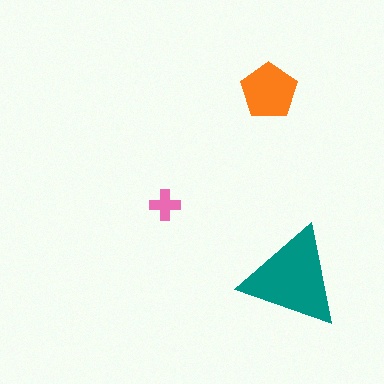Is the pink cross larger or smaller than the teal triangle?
Smaller.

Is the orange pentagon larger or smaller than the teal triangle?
Smaller.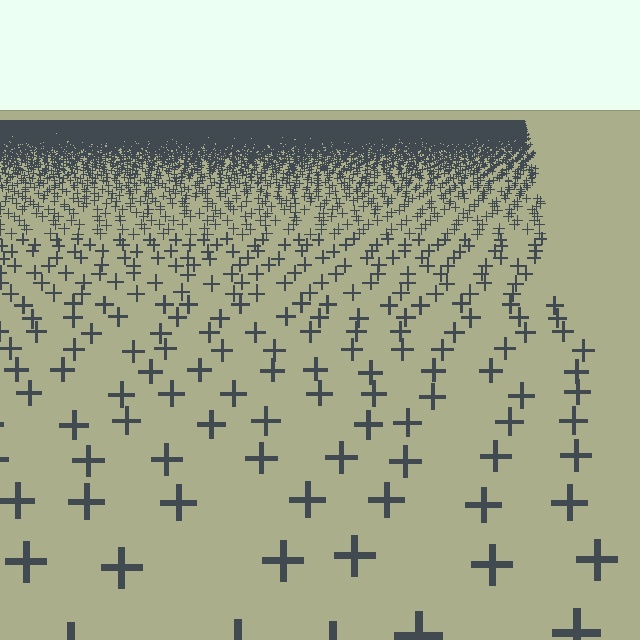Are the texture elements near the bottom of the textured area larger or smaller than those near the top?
Larger. Near the bottom, elements are closer to the viewer and appear at a bigger on-screen size.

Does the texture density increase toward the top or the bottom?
Density increases toward the top.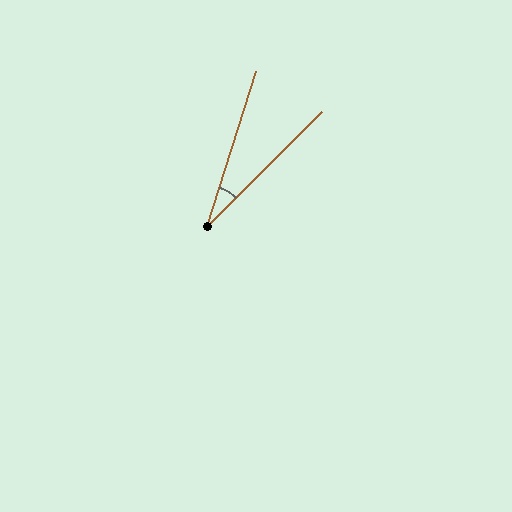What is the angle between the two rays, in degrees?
Approximately 27 degrees.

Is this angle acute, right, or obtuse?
It is acute.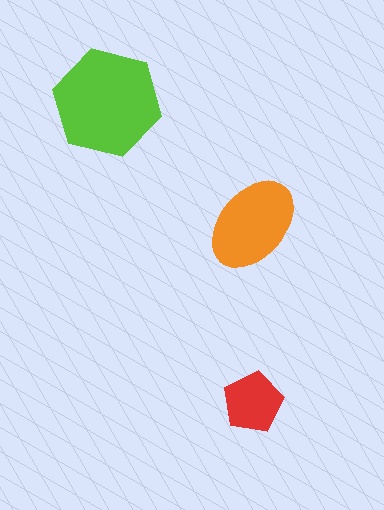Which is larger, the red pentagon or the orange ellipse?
The orange ellipse.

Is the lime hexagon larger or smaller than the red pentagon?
Larger.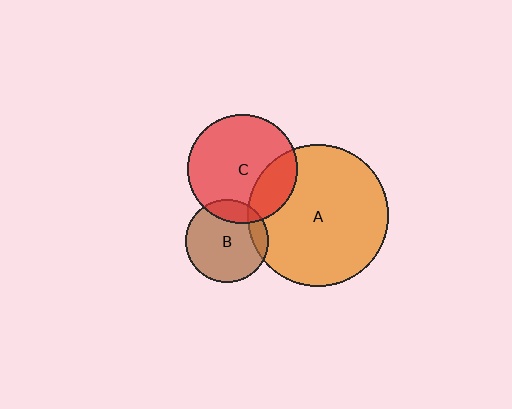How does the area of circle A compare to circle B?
Approximately 2.9 times.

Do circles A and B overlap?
Yes.